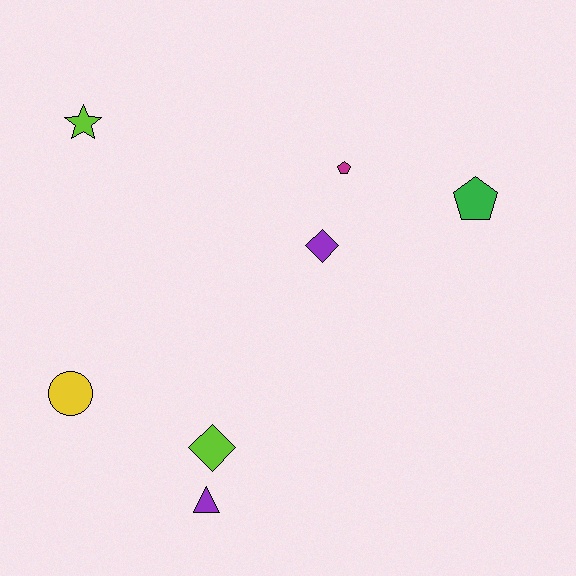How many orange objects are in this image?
There are no orange objects.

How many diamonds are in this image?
There are 2 diamonds.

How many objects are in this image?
There are 7 objects.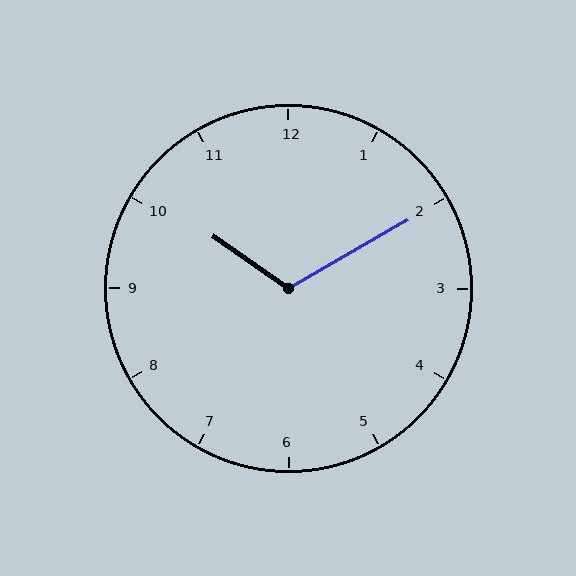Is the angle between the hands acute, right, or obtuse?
It is obtuse.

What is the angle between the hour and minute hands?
Approximately 115 degrees.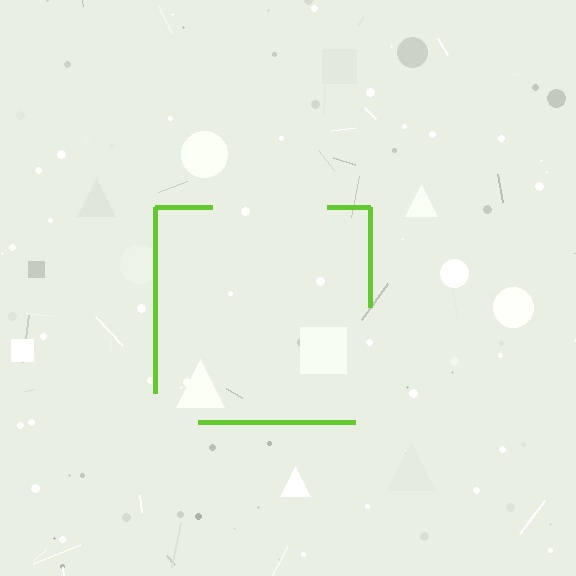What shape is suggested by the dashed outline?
The dashed outline suggests a square.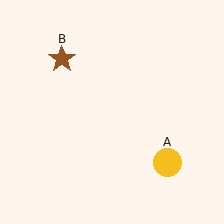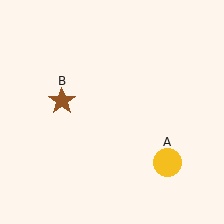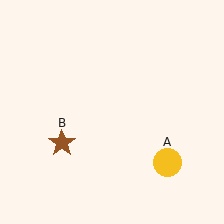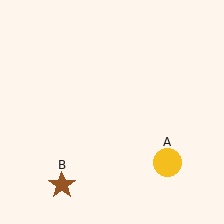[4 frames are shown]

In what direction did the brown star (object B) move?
The brown star (object B) moved down.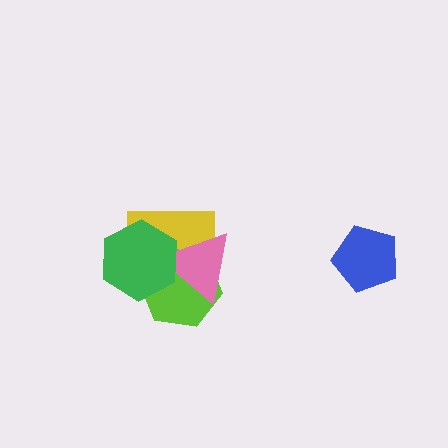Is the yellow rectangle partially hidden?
Yes, it is partially covered by another shape.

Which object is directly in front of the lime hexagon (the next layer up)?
The pink triangle is directly in front of the lime hexagon.